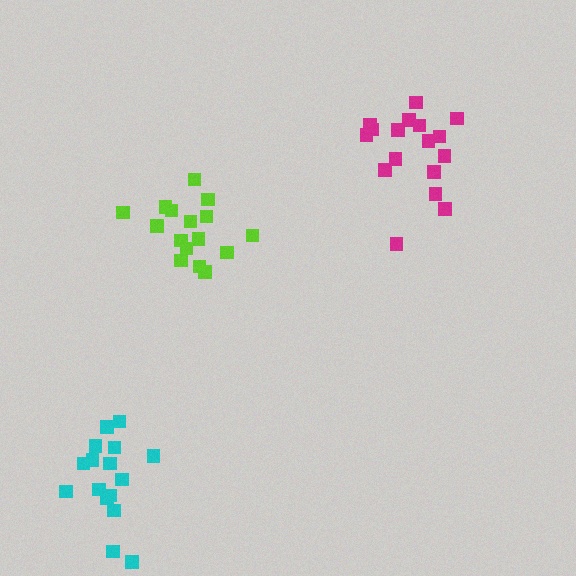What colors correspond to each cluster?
The clusters are colored: lime, cyan, magenta.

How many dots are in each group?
Group 1: 16 dots, Group 2: 16 dots, Group 3: 17 dots (49 total).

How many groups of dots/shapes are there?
There are 3 groups.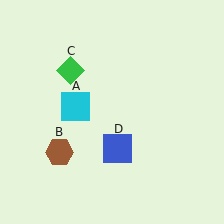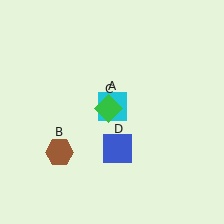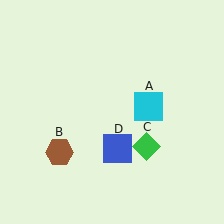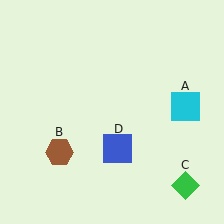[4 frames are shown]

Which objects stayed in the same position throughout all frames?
Brown hexagon (object B) and blue square (object D) remained stationary.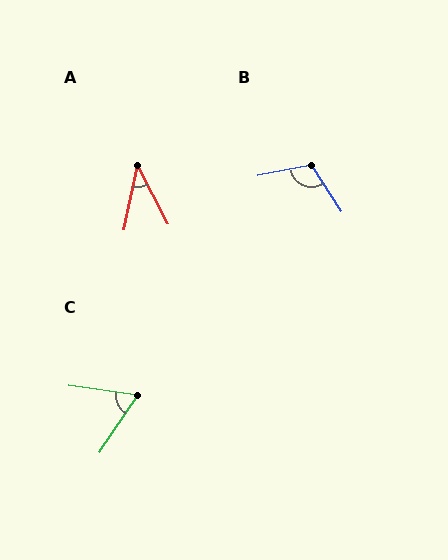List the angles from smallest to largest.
A (39°), C (65°), B (112°).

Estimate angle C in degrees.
Approximately 65 degrees.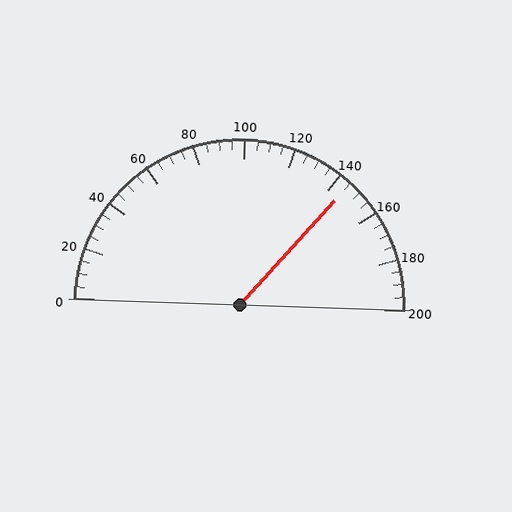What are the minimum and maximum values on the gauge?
The gauge ranges from 0 to 200.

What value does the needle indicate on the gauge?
The needle indicates approximately 145.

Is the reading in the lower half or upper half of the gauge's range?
The reading is in the upper half of the range (0 to 200).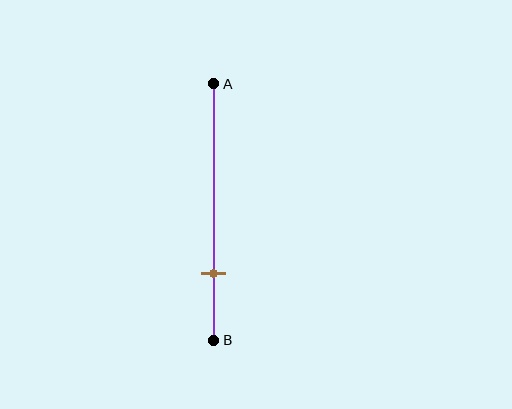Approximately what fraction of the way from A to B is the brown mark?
The brown mark is approximately 75% of the way from A to B.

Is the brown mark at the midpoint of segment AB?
No, the mark is at about 75% from A, not at the 50% midpoint.